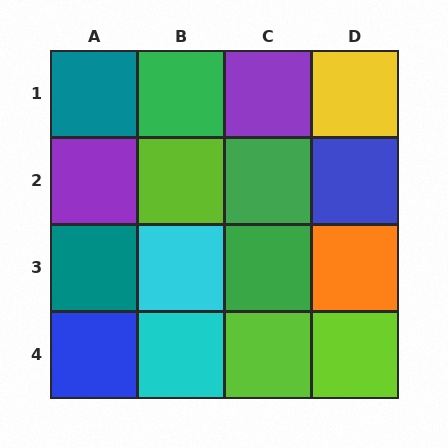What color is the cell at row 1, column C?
Purple.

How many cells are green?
3 cells are green.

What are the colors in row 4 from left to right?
Blue, cyan, lime, lime.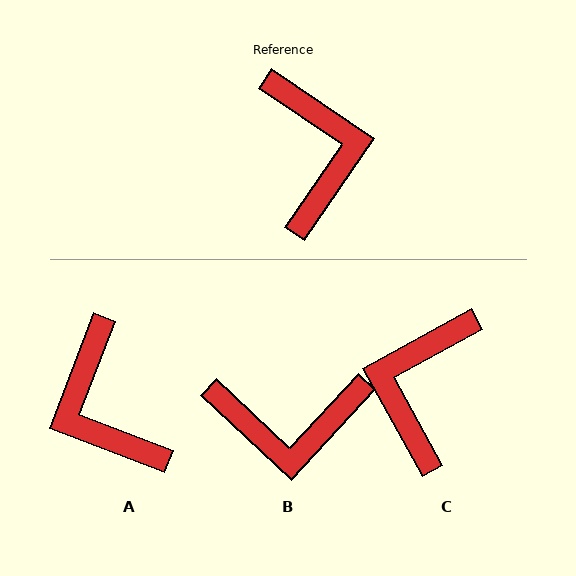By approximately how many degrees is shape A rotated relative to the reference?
Approximately 167 degrees clockwise.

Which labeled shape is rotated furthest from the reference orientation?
A, about 167 degrees away.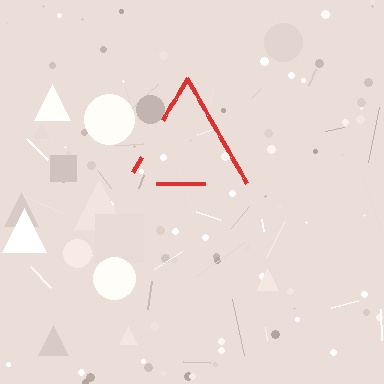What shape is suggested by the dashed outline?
The dashed outline suggests a triangle.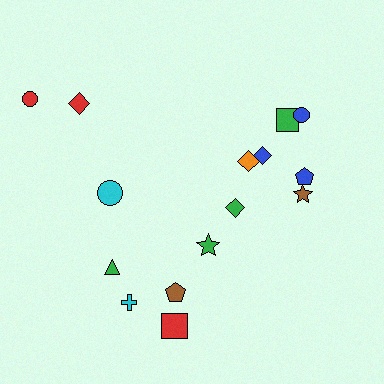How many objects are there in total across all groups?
There are 15 objects.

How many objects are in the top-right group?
There are 6 objects.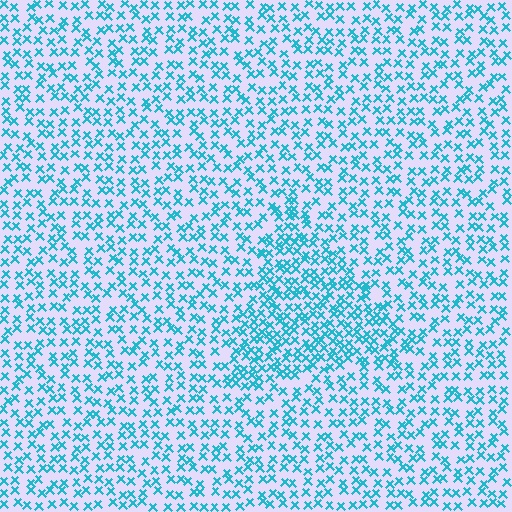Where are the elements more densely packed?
The elements are more densely packed inside the triangle boundary.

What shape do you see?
I see a triangle.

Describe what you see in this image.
The image contains small cyan elements arranged at two different densities. A triangle-shaped region is visible where the elements are more densely packed than the surrounding area.